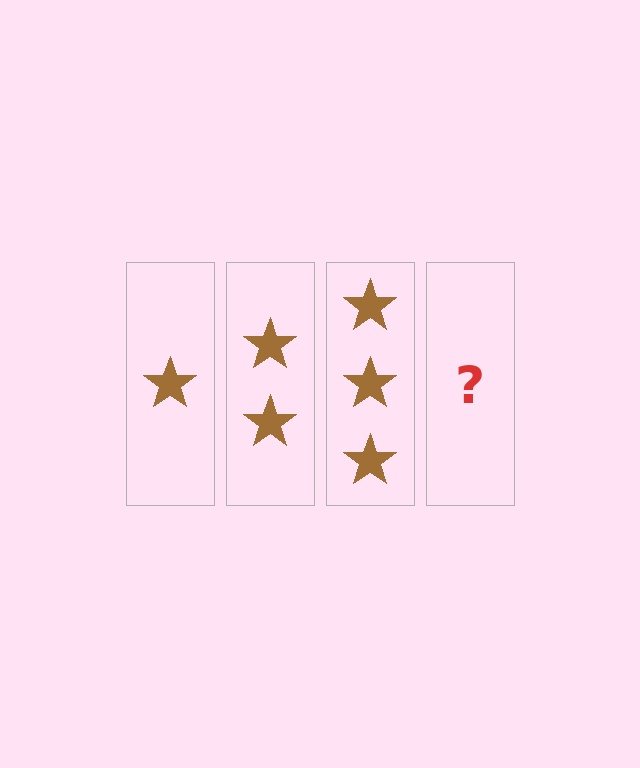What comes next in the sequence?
The next element should be 4 stars.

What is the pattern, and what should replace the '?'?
The pattern is that each step adds one more star. The '?' should be 4 stars.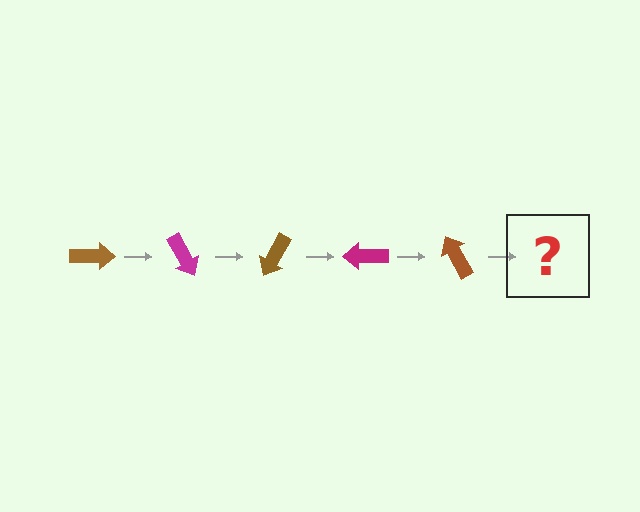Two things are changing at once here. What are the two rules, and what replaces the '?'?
The two rules are that it rotates 60 degrees each step and the color cycles through brown and magenta. The '?' should be a magenta arrow, rotated 300 degrees from the start.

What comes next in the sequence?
The next element should be a magenta arrow, rotated 300 degrees from the start.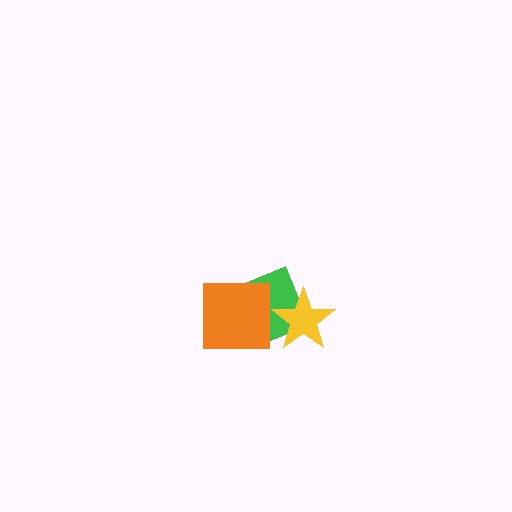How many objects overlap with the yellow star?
1 object overlaps with the yellow star.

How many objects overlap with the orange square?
1 object overlaps with the orange square.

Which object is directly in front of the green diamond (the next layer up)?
The yellow star is directly in front of the green diamond.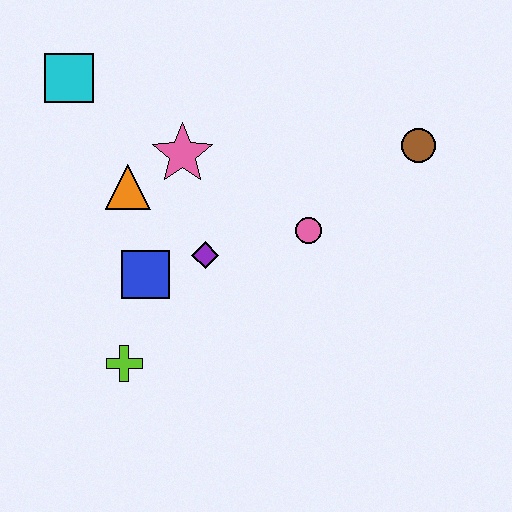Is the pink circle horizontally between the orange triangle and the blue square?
No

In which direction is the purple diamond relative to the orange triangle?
The purple diamond is to the right of the orange triangle.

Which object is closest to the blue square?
The purple diamond is closest to the blue square.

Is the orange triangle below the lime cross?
No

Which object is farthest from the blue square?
The brown circle is farthest from the blue square.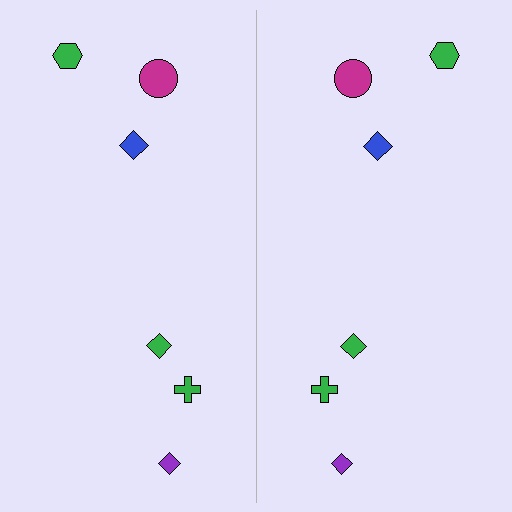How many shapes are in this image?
There are 12 shapes in this image.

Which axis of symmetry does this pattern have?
The pattern has a vertical axis of symmetry running through the center of the image.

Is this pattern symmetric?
Yes, this pattern has bilateral (reflection) symmetry.